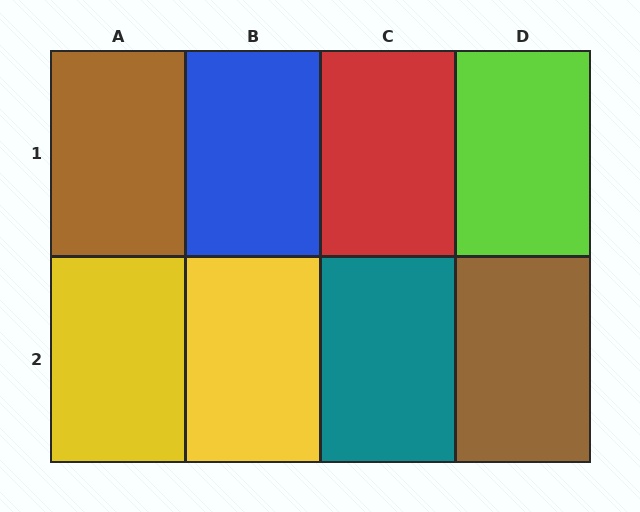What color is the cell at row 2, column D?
Brown.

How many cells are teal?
1 cell is teal.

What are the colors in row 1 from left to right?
Brown, blue, red, lime.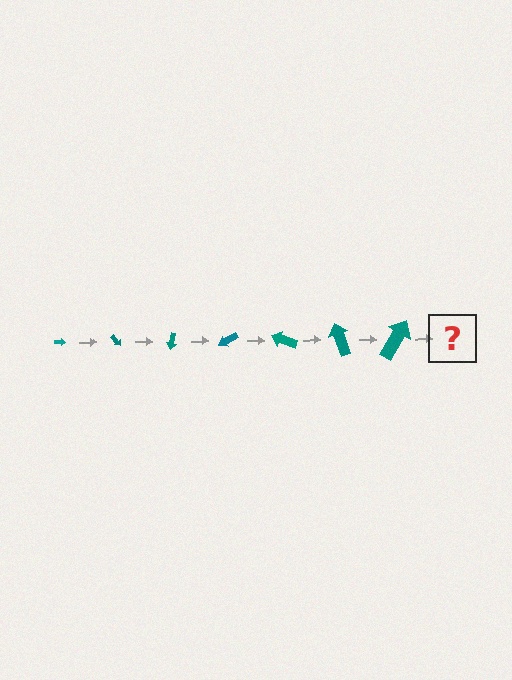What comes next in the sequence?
The next element should be an arrow, larger than the previous one and rotated 350 degrees from the start.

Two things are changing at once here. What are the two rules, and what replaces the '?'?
The two rules are that the arrow grows larger each step and it rotates 50 degrees each step. The '?' should be an arrow, larger than the previous one and rotated 350 degrees from the start.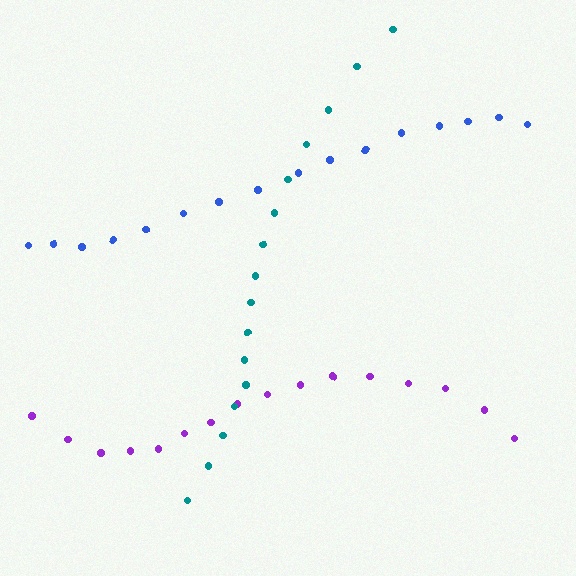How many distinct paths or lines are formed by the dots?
There are 3 distinct paths.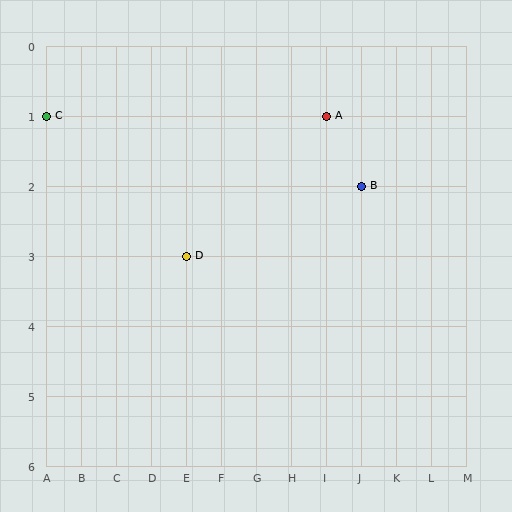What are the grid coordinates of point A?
Point A is at grid coordinates (I, 1).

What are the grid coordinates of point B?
Point B is at grid coordinates (J, 2).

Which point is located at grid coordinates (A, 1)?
Point C is at (A, 1).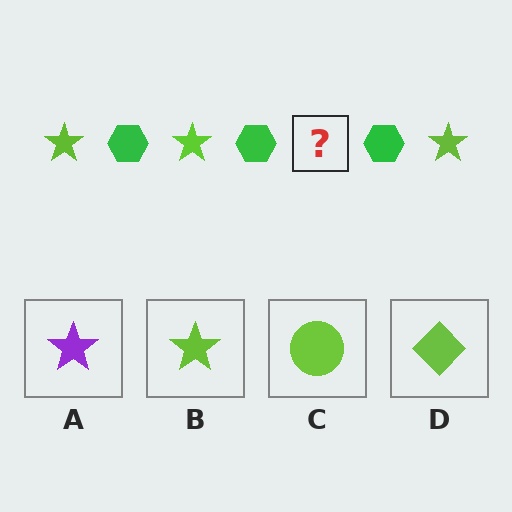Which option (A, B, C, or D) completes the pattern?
B.